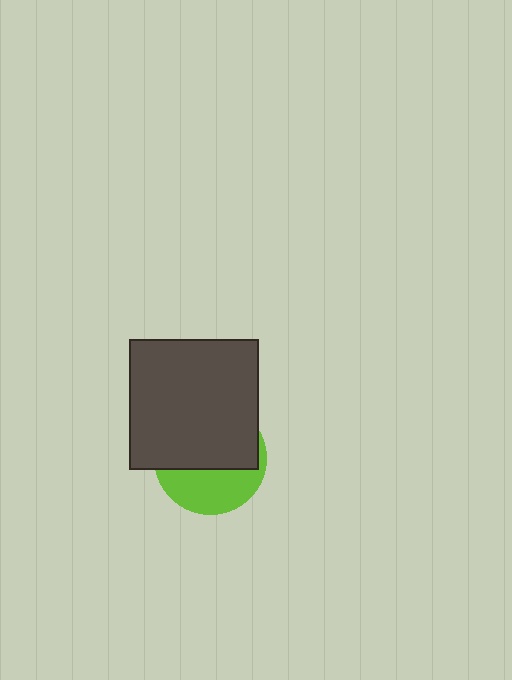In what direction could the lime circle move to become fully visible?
The lime circle could move down. That would shift it out from behind the dark gray square entirely.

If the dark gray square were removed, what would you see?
You would see the complete lime circle.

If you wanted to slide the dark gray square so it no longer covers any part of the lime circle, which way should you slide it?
Slide it up — that is the most direct way to separate the two shapes.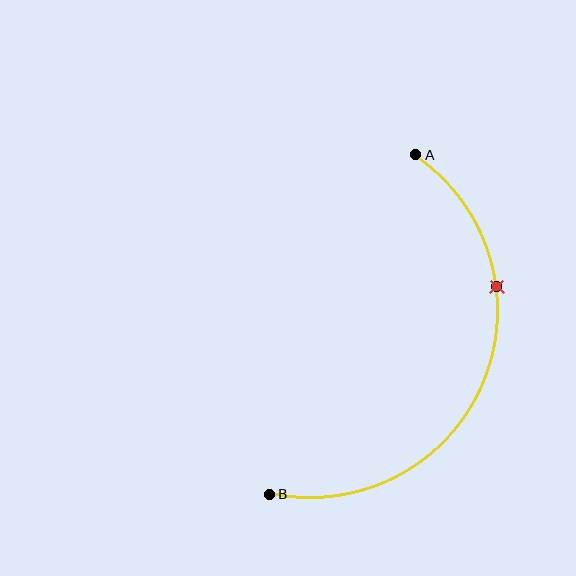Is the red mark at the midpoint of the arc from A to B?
No. The red mark lies on the arc but is closer to endpoint A. The arc midpoint would be at the point on the curve equidistant along the arc from both A and B.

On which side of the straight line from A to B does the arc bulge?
The arc bulges to the right of the straight line connecting A and B.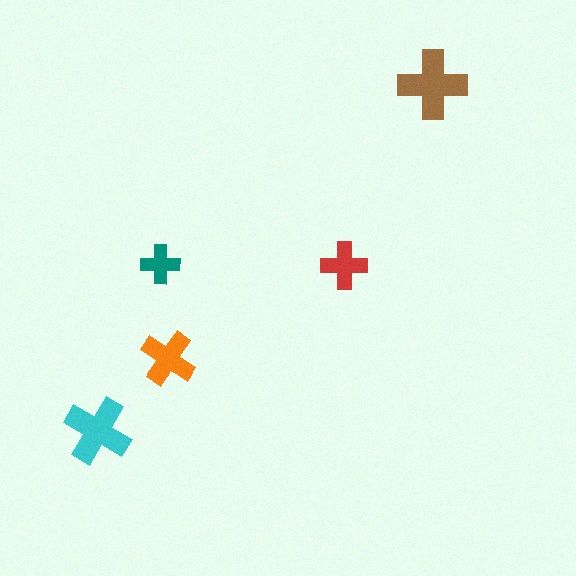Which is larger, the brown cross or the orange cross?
The brown one.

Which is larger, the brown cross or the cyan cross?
The brown one.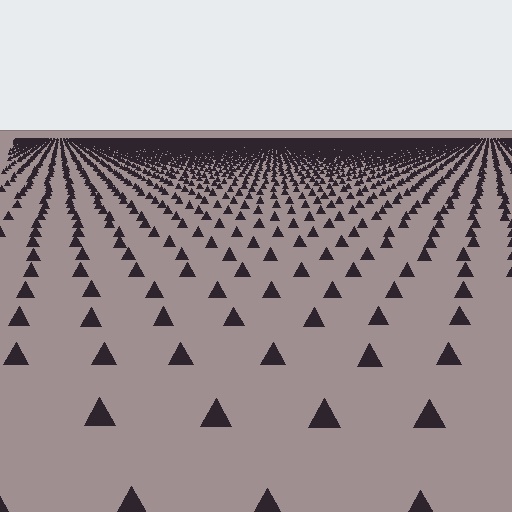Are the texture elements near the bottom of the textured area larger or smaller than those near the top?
Larger. Near the bottom, elements are closer to the viewer and appear at a bigger on-screen size.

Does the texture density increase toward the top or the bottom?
Density increases toward the top.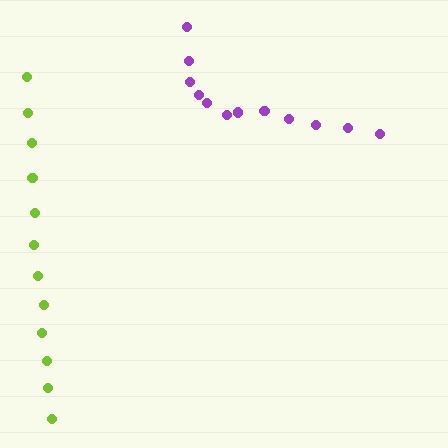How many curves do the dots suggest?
There are 2 distinct paths.